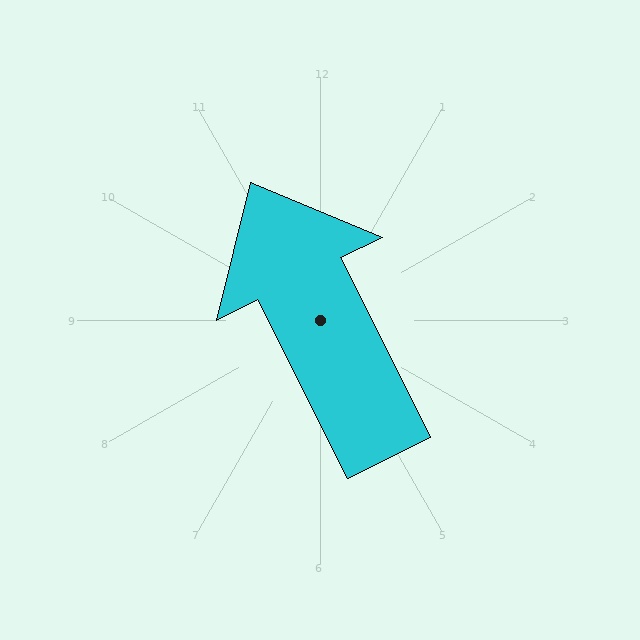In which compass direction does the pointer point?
Northwest.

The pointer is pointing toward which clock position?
Roughly 11 o'clock.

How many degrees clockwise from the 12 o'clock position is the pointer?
Approximately 333 degrees.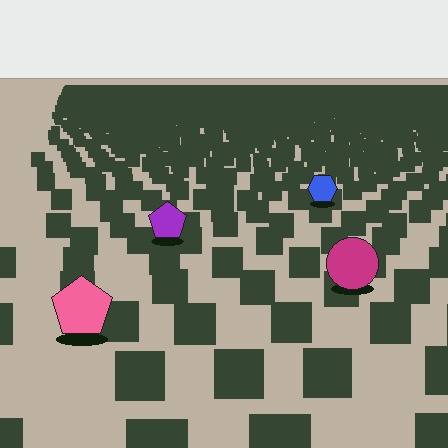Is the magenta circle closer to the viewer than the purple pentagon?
Yes. The magenta circle is closer — you can tell from the texture gradient: the ground texture is coarser near it.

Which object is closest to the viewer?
The pink pentagon is closest. The texture marks near it are larger and more spread out.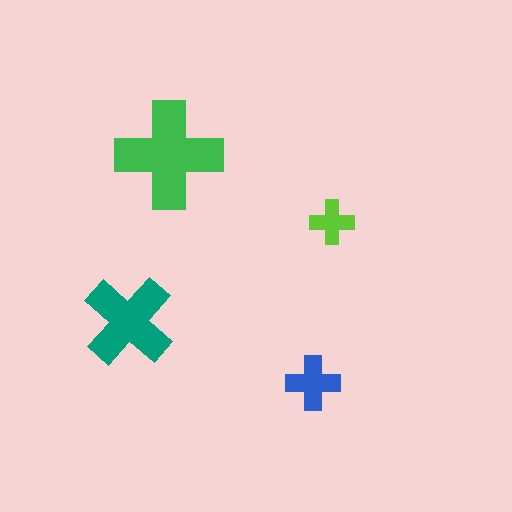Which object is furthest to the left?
The teal cross is leftmost.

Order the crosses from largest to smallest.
the green one, the teal one, the blue one, the lime one.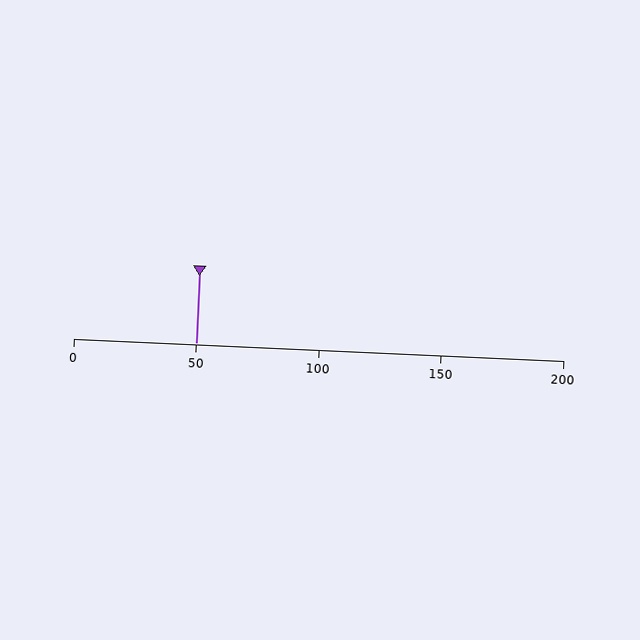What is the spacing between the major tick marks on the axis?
The major ticks are spaced 50 apart.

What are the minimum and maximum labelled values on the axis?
The axis runs from 0 to 200.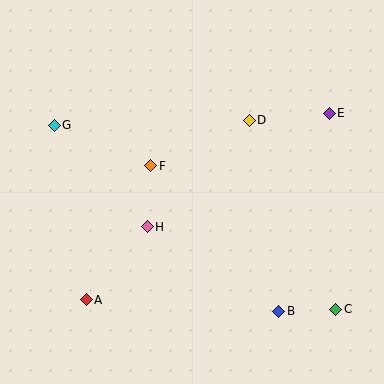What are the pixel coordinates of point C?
Point C is at (336, 309).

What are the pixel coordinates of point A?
Point A is at (86, 300).